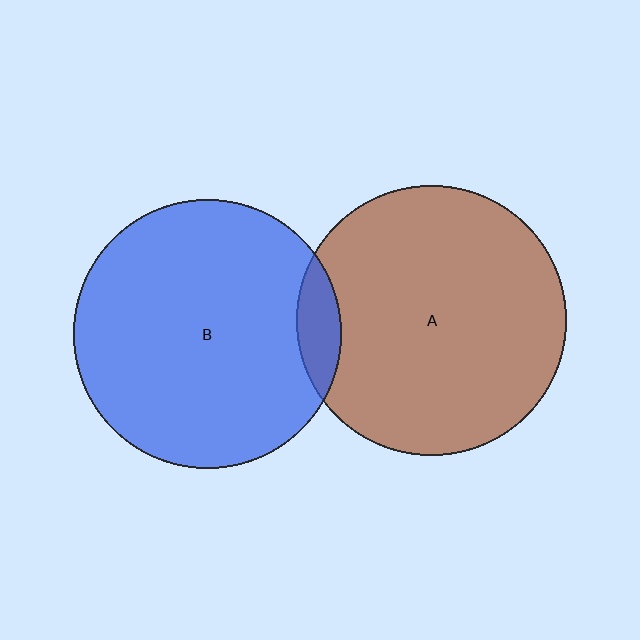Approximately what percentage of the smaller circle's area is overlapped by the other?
Approximately 10%.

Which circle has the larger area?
Circle A (brown).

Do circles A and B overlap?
Yes.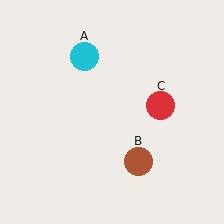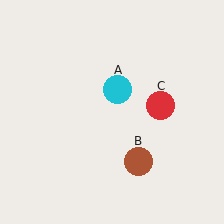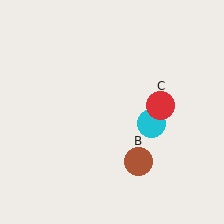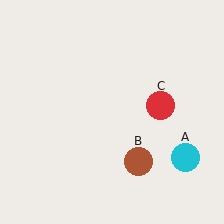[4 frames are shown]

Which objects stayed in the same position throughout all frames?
Brown circle (object B) and red circle (object C) remained stationary.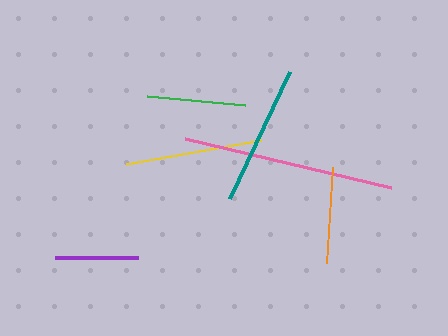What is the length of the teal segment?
The teal segment is approximately 141 pixels long.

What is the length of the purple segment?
The purple segment is approximately 84 pixels long.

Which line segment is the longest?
The pink line is the longest at approximately 212 pixels.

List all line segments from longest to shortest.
From longest to shortest: pink, teal, yellow, green, orange, purple.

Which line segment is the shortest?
The purple line is the shortest at approximately 84 pixels.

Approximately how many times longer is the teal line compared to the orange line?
The teal line is approximately 1.5 times the length of the orange line.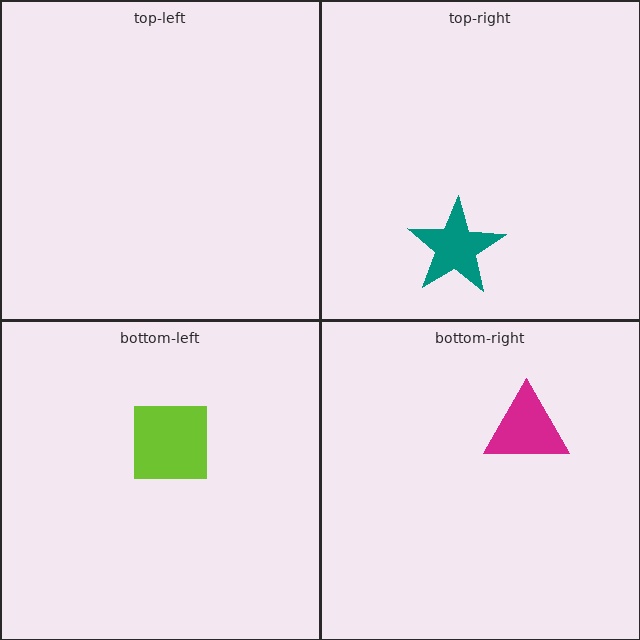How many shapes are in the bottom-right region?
1.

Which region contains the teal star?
The top-right region.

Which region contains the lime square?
The bottom-left region.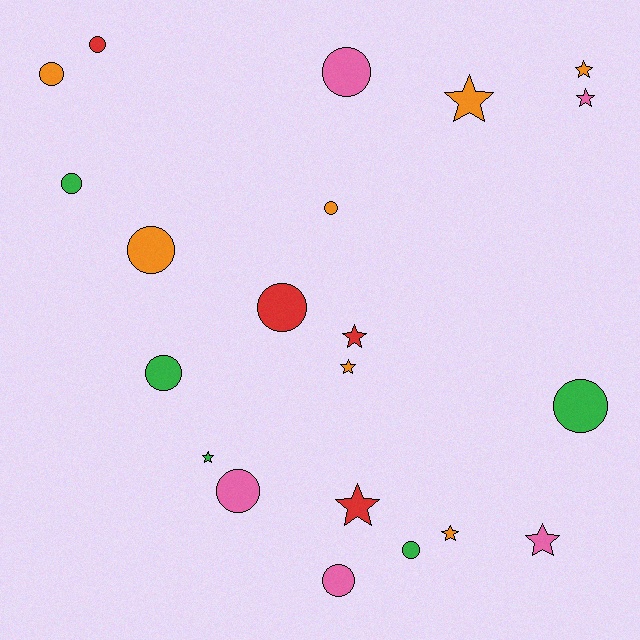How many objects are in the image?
There are 21 objects.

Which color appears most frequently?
Orange, with 7 objects.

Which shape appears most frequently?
Circle, with 12 objects.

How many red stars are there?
There are 2 red stars.